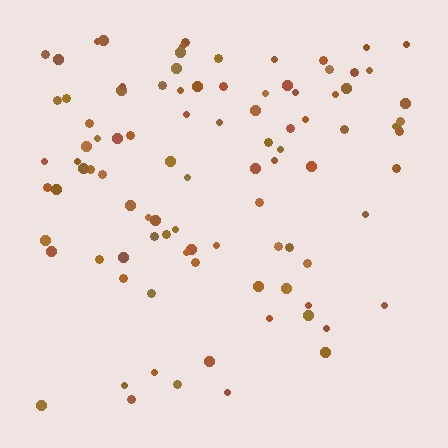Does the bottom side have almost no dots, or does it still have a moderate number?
Still a moderate number, just noticeably fewer than the top.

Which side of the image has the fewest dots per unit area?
The bottom.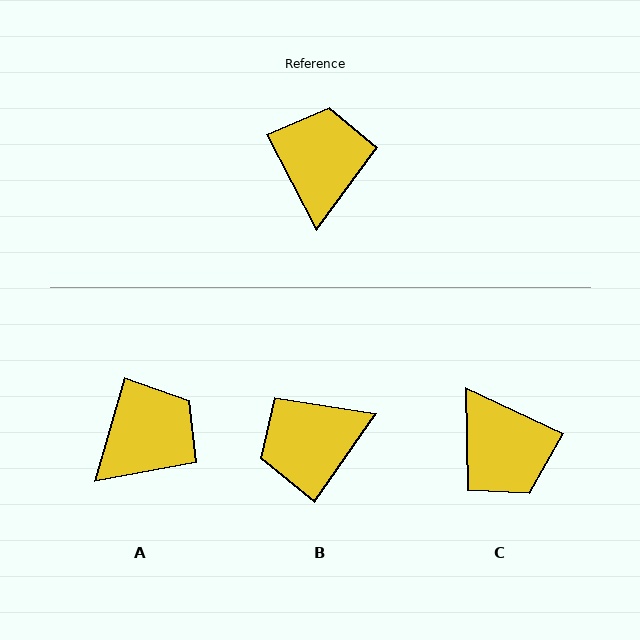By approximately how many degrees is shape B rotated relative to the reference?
Approximately 117 degrees counter-clockwise.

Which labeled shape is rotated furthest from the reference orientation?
C, about 142 degrees away.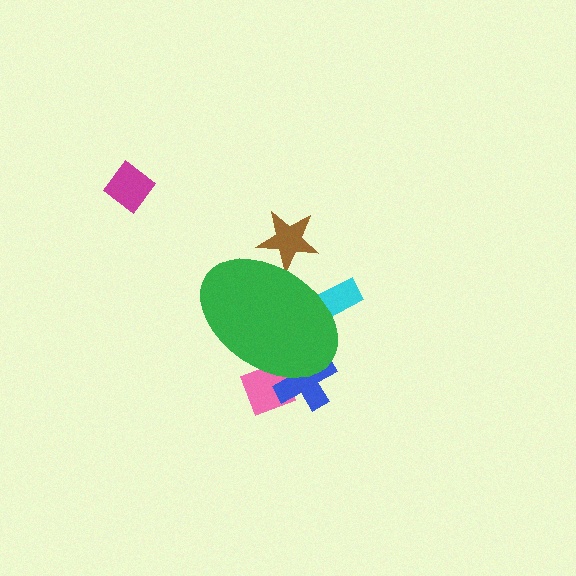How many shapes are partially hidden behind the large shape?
4 shapes are partially hidden.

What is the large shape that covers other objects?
A green ellipse.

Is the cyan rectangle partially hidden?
Yes, the cyan rectangle is partially hidden behind the green ellipse.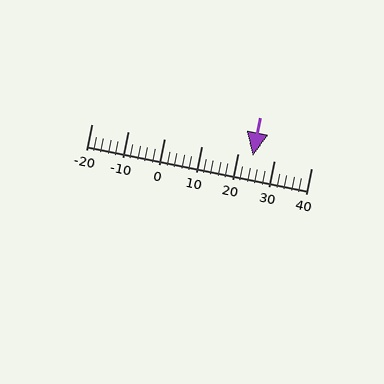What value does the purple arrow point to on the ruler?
The purple arrow points to approximately 24.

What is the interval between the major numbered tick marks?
The major tick marks are spaced 10 units apart.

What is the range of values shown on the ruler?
The ruler shows values from -20 to 40.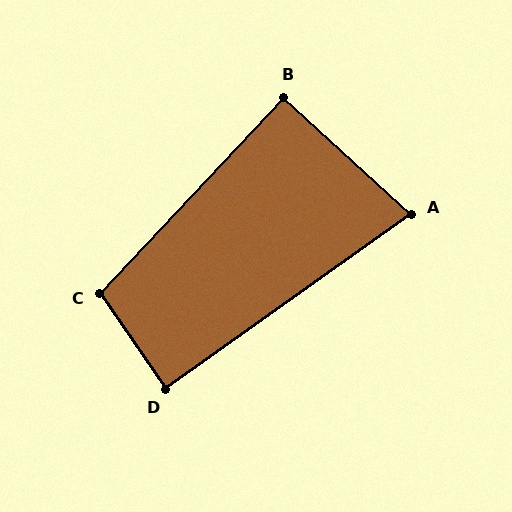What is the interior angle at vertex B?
Approximately 91 degrees (approximately right).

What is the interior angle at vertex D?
Approximately 89 degrees (approximately right).